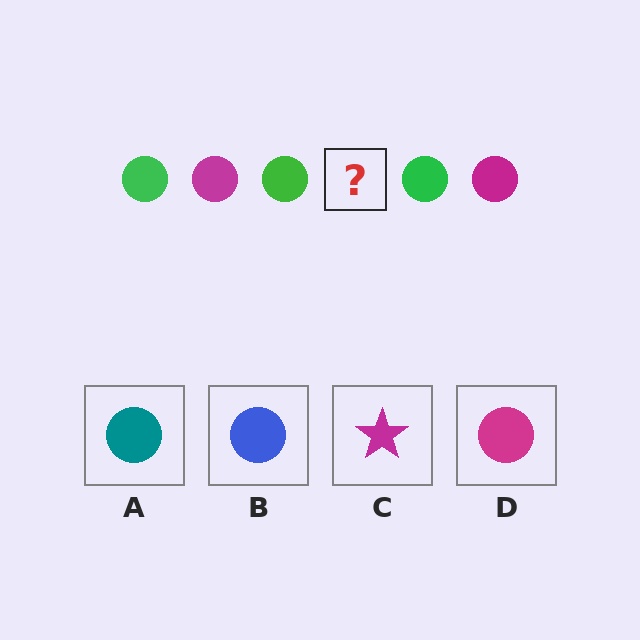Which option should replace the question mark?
Option D.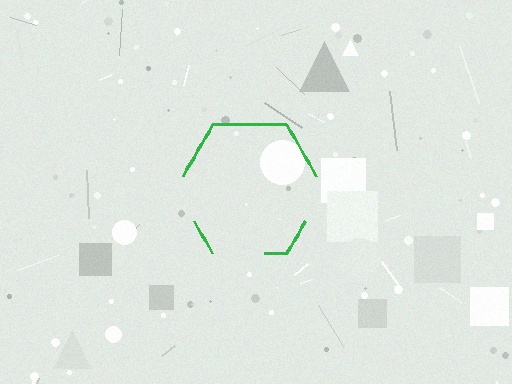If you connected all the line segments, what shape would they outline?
They would outline a hexagon.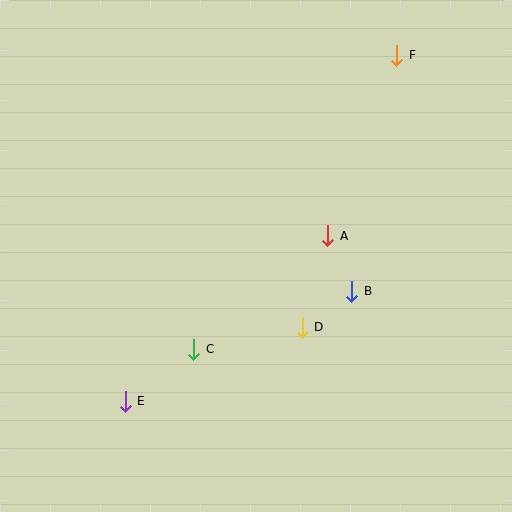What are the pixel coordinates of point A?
Point A is at (328, 236).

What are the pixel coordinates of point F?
Point F is at (397, 55).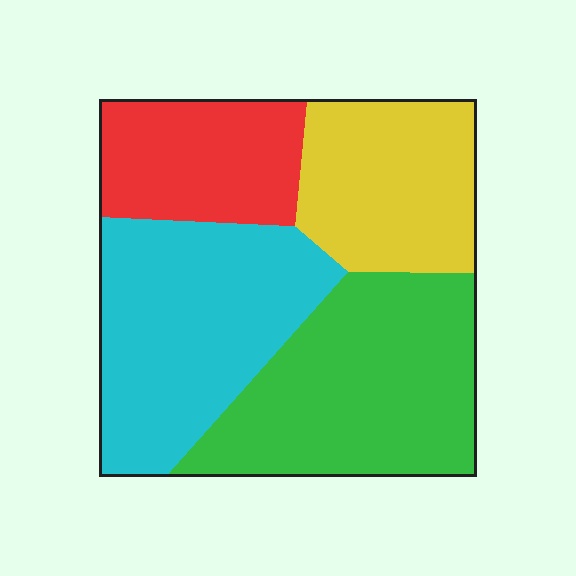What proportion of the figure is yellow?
Yellow covers roughly 20% of the figure.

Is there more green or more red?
Green.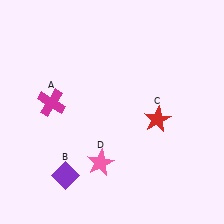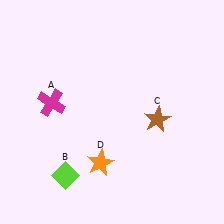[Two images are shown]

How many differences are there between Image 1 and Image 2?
There are 3 differences between the two images.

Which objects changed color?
B changed from purple to lime. C changed from red to brown. D changed from pink to orange.